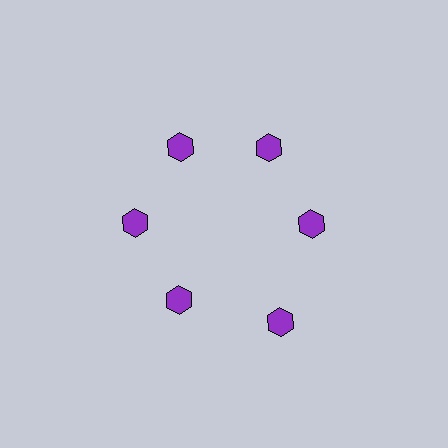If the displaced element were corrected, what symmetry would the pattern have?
It would have 6-fold rotational symmetry — the pattern would map onto itself every 60 degrees.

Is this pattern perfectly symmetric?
No. The 6 purple hexagons are arranged in a ring, but one element near the 5 o'clock position is pushed outward from the center, breaking the 6-fold rotational symmetry.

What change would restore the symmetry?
The symmetry would be restored by moving it inward, back onto the ring so that all 6 hexagons sit at equal angles and equal distance from the center.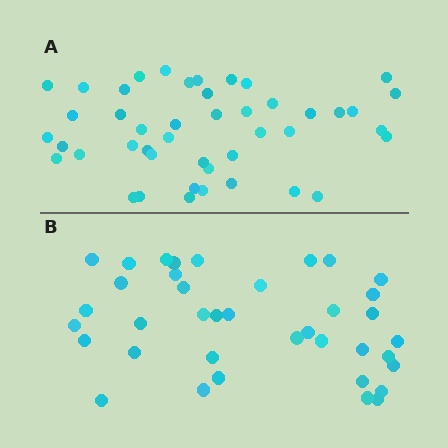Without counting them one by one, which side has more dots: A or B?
Region A (the top region) has more dots.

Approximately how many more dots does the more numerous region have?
Region A has roughly 8 or so more dots than region B.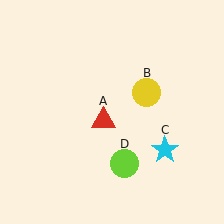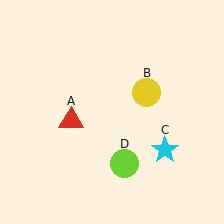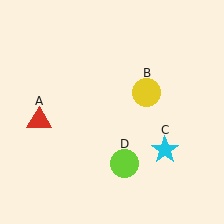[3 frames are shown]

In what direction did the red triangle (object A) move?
The red triangle (object A) moved left.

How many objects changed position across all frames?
1 object changed position: red triangle (object A).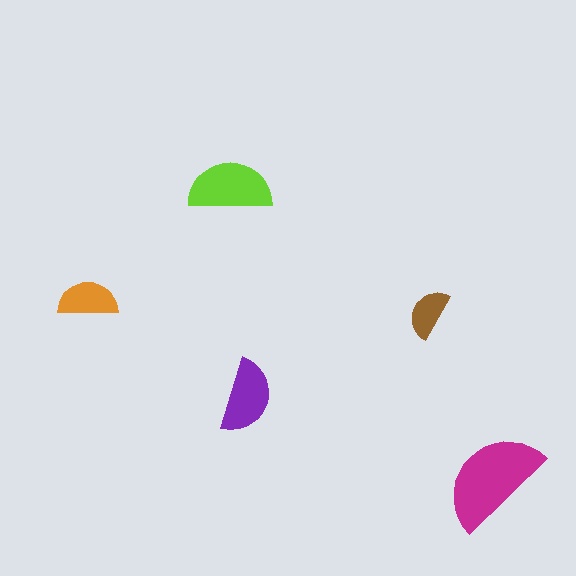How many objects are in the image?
There are 5 objects in the image.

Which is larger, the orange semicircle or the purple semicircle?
The purple one.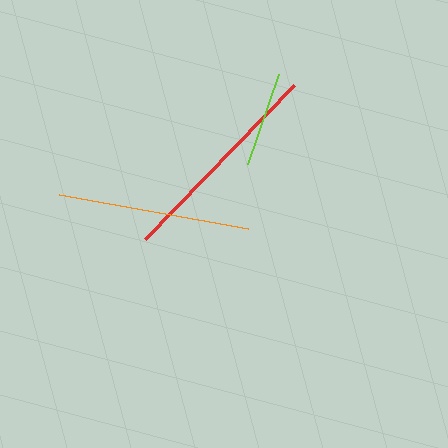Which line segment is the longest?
The red line is the longest at approximately 214 pixels.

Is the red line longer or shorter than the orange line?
The red line is longer than the orange line.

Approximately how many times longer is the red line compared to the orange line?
The red line is approximately 1.1 times the length of the orange line.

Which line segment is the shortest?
The lime line is the shortest at approximately 95 pixels.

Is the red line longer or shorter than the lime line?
The red line is longer than the lime line.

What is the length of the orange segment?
The orange segment is approximately 192 pixels long.